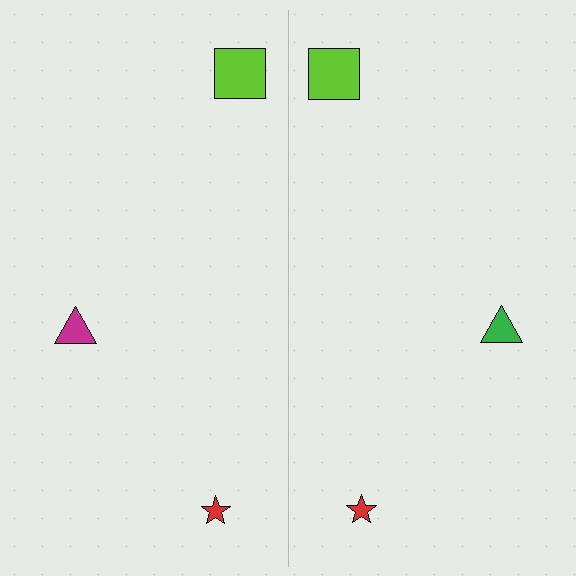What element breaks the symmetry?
The green triangle on the right side breaks the symmetry — its mirror counterpart is magenta.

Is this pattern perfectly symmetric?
No, the pattern is not perfectly symmetric. The green triangle on the right side breaks the symmetry — its mirror counterpart is magenta.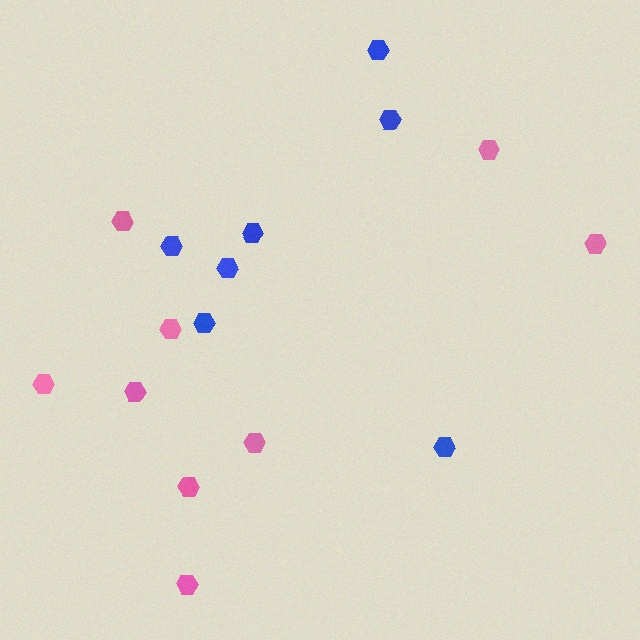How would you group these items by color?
There are 2 groups: one group of blue hexagons (7) and one group of pink hexagons (9).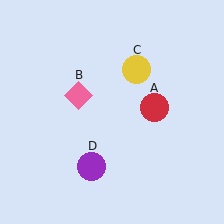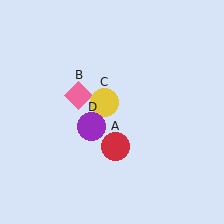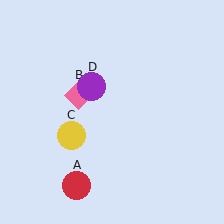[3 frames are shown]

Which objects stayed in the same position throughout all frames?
Pink diamond (object B) remained stationary.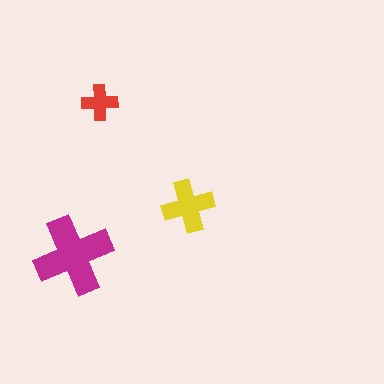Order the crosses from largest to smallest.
the magenta one, the yellow one, the red one.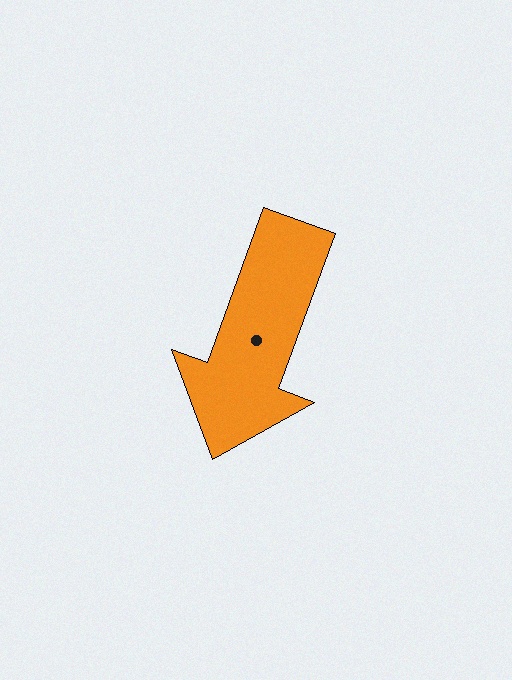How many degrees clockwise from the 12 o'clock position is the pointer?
Approximately 200 degrees.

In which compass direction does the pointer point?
South.